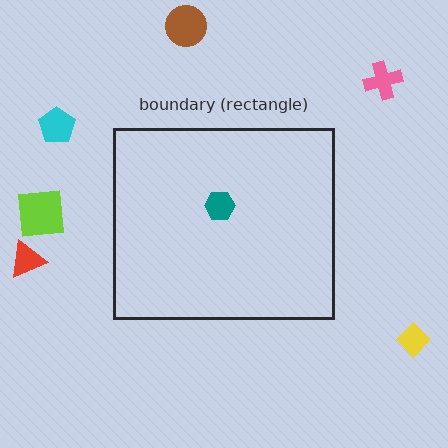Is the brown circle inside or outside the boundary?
Outside.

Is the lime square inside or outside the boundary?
Outside.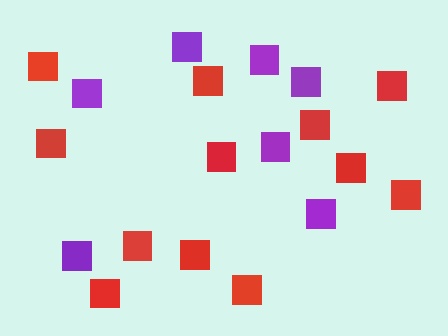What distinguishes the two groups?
There are 2 groups: one group of purple squares (7) and one group of red squares (12).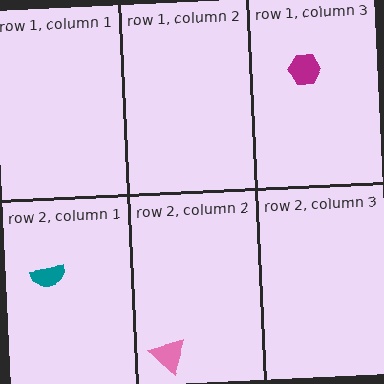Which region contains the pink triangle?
The row 2, column 2 region.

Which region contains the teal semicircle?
The row 2, column 1 region.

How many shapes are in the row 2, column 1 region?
1.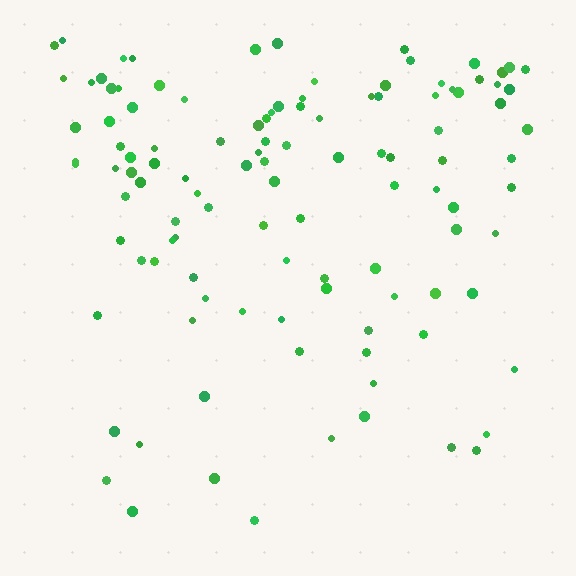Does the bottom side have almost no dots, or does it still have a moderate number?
Still a moderate number, just noticeably fewer than the top.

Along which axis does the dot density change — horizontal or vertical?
Vertical.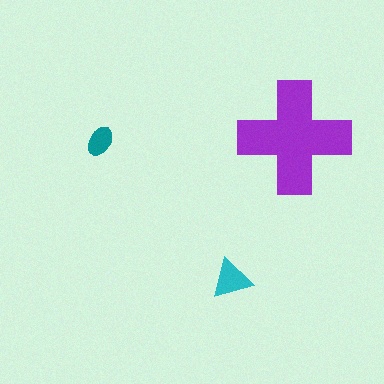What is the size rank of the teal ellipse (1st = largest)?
3rd.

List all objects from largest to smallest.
The purple cross, the cyan triangle, the teal ellipse.